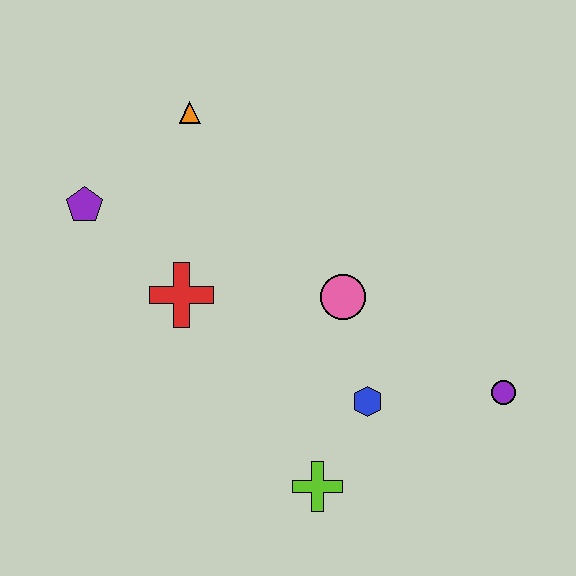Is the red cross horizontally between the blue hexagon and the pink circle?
No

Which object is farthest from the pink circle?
The purple pentagon is farthest from the pink circle.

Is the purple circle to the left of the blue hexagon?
No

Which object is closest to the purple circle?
The blue hexagon is closest to the purple circle.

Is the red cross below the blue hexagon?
No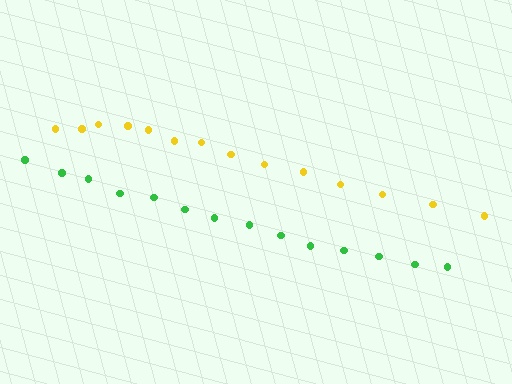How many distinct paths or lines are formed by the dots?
There are 2 distinct paths.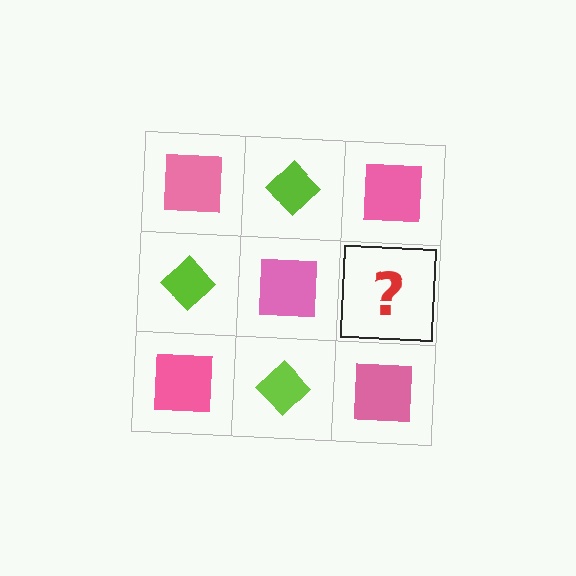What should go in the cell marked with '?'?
The missing cell should contain a lime diamond.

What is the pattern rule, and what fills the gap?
The rule is that it alternates pink square and lime diamond in a checkerboard pattern. The gap should be filled with a lime diamond.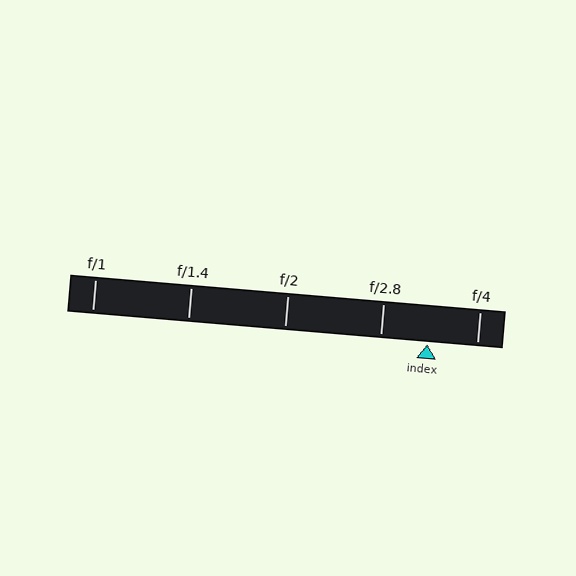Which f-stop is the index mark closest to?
The index mark is closest to f/2.8.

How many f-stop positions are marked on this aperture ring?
There are 5 f-stop positions marked.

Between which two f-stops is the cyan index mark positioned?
The index mark is between f/2.8 and f/4.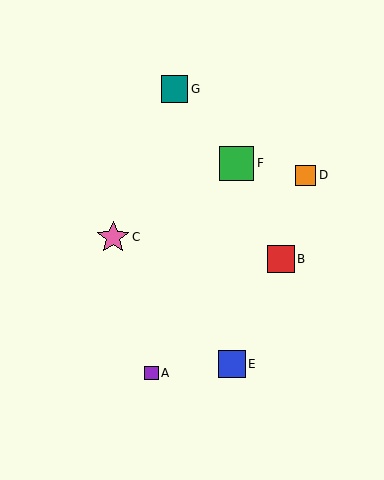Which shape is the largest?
The green square (labeled F) is the largest.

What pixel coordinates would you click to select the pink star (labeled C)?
Click at (113, 237) to select the pink star C.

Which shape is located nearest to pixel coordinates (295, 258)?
The red square (labeled B) at (281, 259) is nearest to that location.